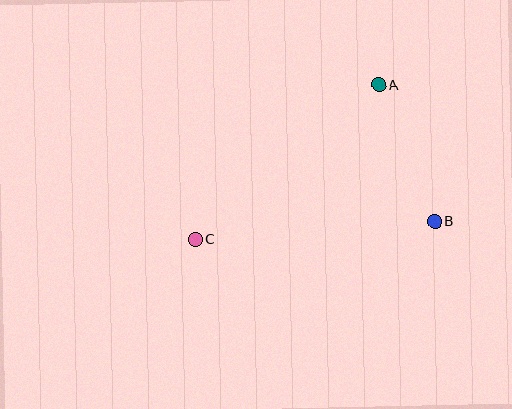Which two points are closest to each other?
Points A and B are closest to each other.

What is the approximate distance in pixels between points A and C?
The distance between A and C is approximately 240 pixels.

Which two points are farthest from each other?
Points B and C are farthest from each other.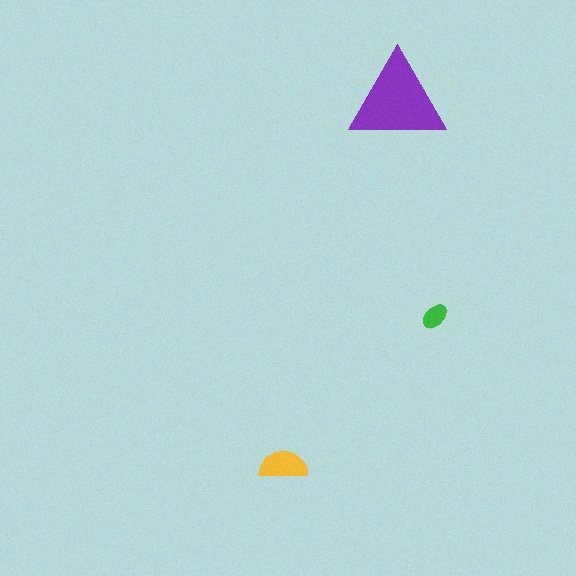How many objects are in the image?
There are 3 objects in the image.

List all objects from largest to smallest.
The purple triangle, the yellow semicircle, the green ellipse.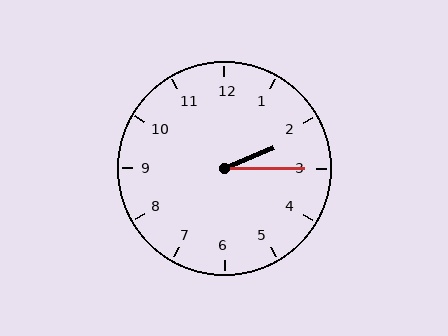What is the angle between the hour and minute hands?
Approximately 22 degrees.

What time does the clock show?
2:15.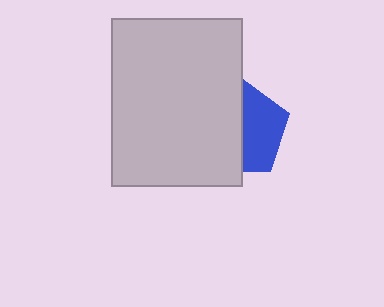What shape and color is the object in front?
The object in front is a light gray rectangle.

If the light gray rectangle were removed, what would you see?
You would see the complete blue pentagon.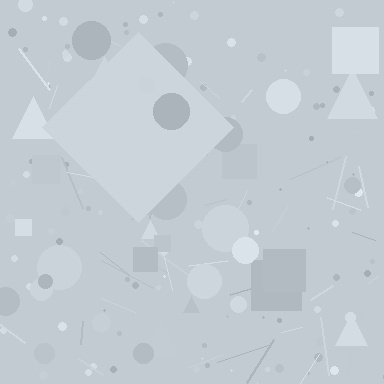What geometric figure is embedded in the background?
A diamond is embedded in the background.